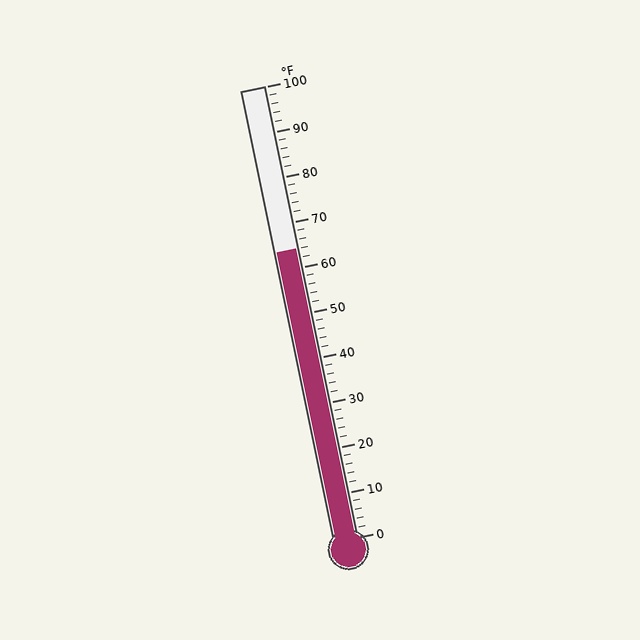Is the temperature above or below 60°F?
The temperature is above 60°F.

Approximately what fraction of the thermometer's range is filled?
The thermometer is filled to approximately 65% of its range.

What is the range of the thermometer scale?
The thermometer scale ranges from 0°F to 100°F.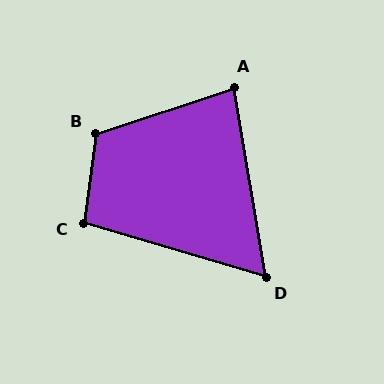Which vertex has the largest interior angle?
B, at approximately 116 degrees.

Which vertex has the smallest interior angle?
D, at approximately 64 degrees.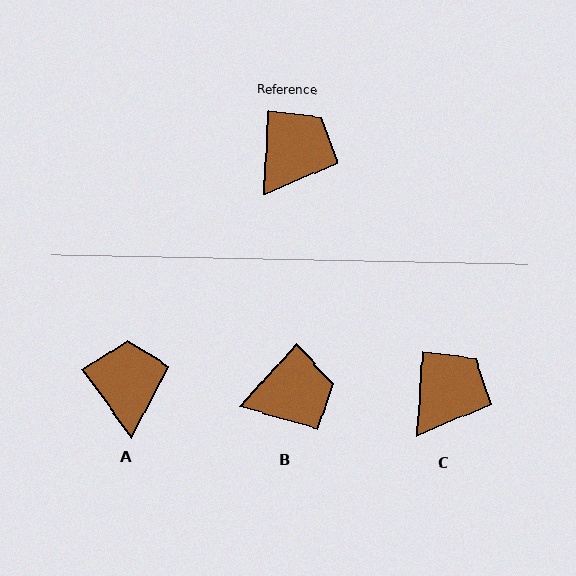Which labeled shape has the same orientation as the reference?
C.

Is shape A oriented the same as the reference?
No, it is off by about 40 degrees.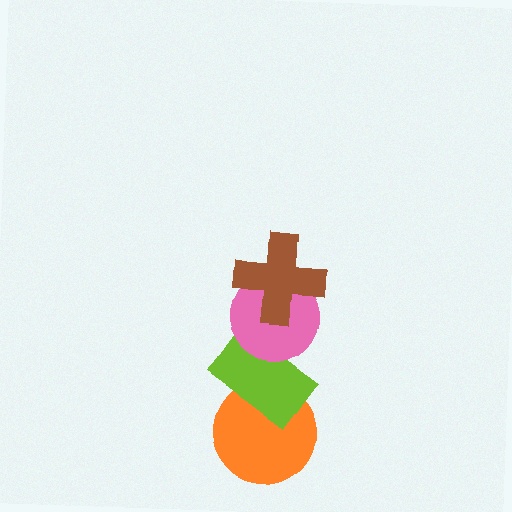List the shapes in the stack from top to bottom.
From top to bottom: the brown cross, the pink circle, the lime rectangle, the orange circle.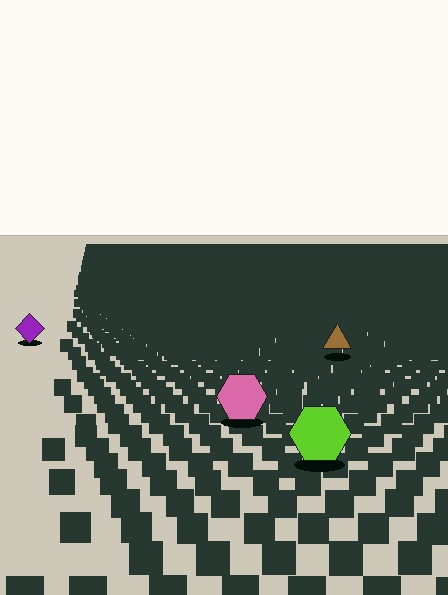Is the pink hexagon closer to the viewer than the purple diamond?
Yes. The pink hexagon is closer — you can tell from the texture gradient: the ground texture is coarser near it.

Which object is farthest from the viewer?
The purple diamond is farthest from the viewer. It appears smaller and the ground texture around it is denser.